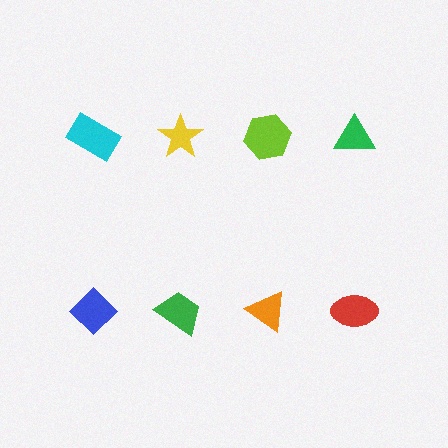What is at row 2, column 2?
A green trapezoid.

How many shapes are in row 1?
4 shapes.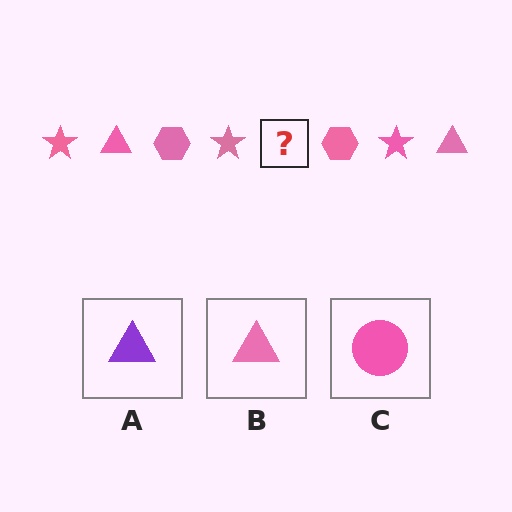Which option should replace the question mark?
Option B.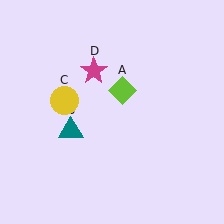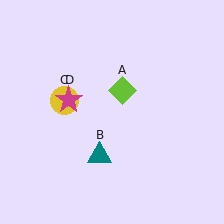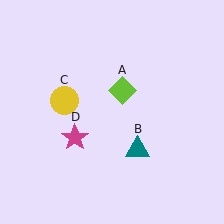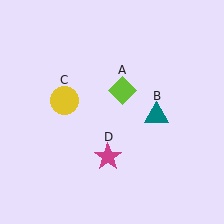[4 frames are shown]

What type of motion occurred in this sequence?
The teal triangle (object B), magenta star (object D) rotated counterclockwise around the center of the scene.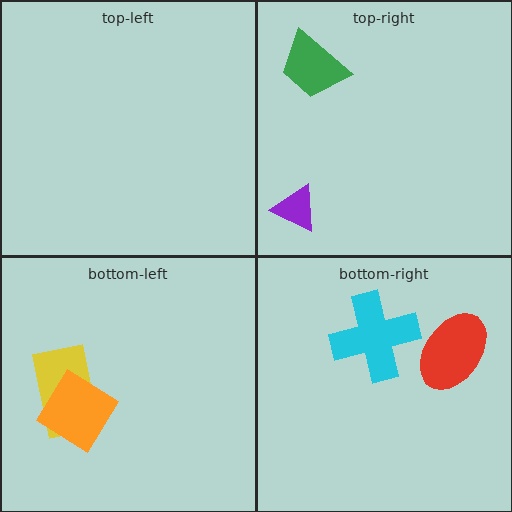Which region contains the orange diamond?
The bottom-left region.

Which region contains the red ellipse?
The bottom-right region.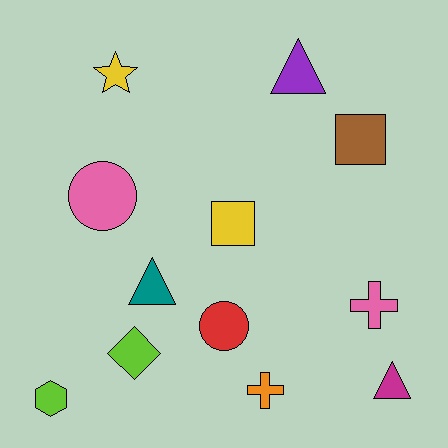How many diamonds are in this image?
There is 1 diamond.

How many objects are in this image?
There are 12 objects.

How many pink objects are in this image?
There are 2 pink objects.